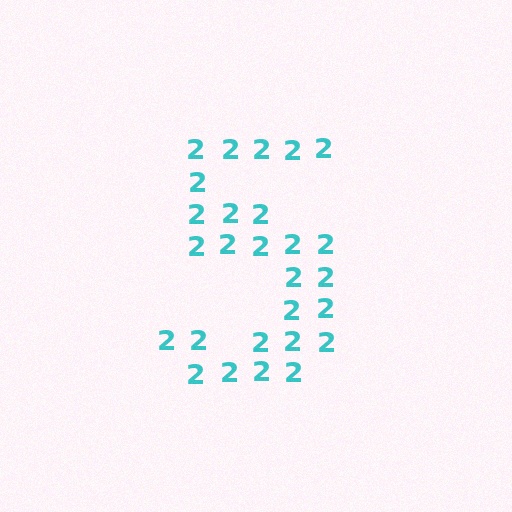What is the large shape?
The large shape is the digit 5.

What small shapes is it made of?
It is made of small digit 2's.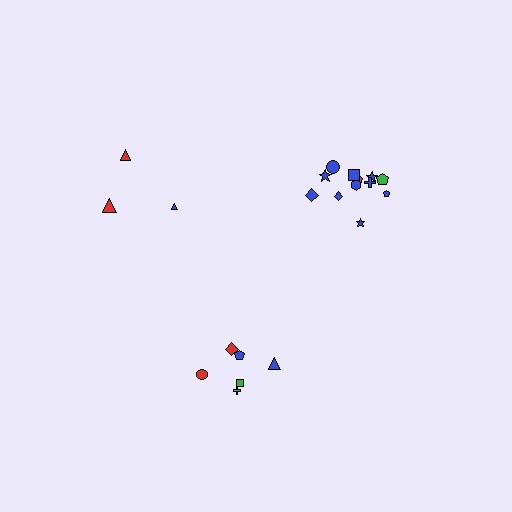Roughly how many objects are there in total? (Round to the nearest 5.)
Roughly 20 objects in total.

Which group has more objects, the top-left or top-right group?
The top-right group.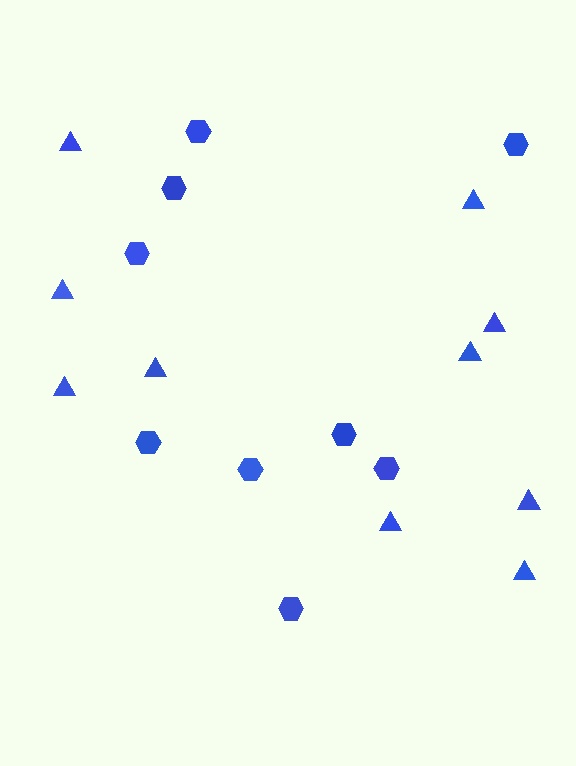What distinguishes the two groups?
There are 2 groups: one group of hexagons (9) and one group of triangles (10).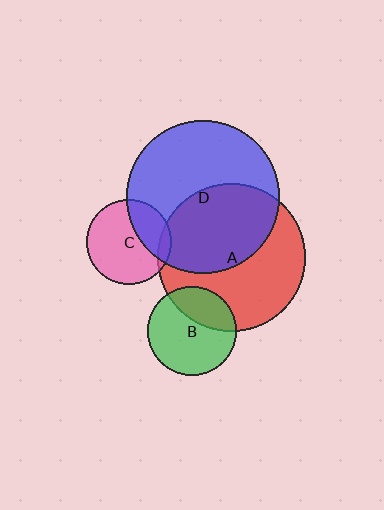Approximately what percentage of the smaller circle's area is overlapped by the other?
Approximately 45%.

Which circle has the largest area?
Circle D (blue).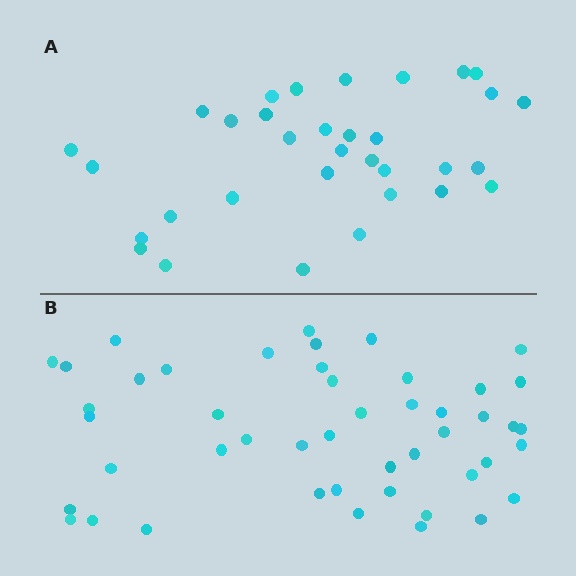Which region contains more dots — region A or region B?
Region B (the bottom region) has more dots.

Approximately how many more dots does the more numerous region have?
Region B has approximately 15 more dots than region A.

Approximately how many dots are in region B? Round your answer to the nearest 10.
About 50 dots. (The exact count is 47, which rounds to 50.)